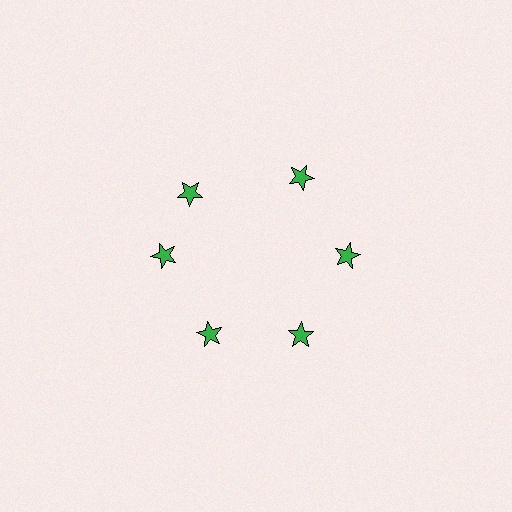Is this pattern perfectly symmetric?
No. The 6 green stars are arranged in a ring, but one element near the 11 o'clock position is rotated out of alignment along the ring, breaking the 6-fold rotational symmetry.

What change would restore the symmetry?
The symmetry would be restored by rotating it back into even spacing with its neighbors so that all 6 stars sit at equal angles and equal distance from the center.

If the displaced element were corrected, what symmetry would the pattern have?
It would have 6-fold rotational symmetry — the pattern would map onto itself every 60 degrees.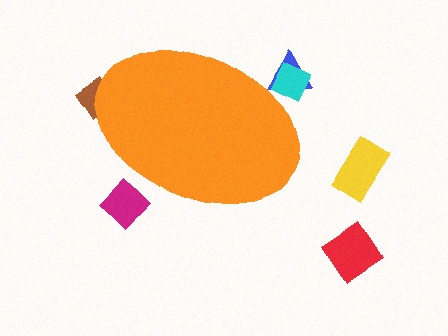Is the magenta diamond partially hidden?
Yes, the magenta diamond is partially hidden behind the orange ellipse.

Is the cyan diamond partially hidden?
Yes, the cyan diamond is partially hidden behind the orange ellipse.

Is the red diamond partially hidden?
No, the red diamond is fully visible.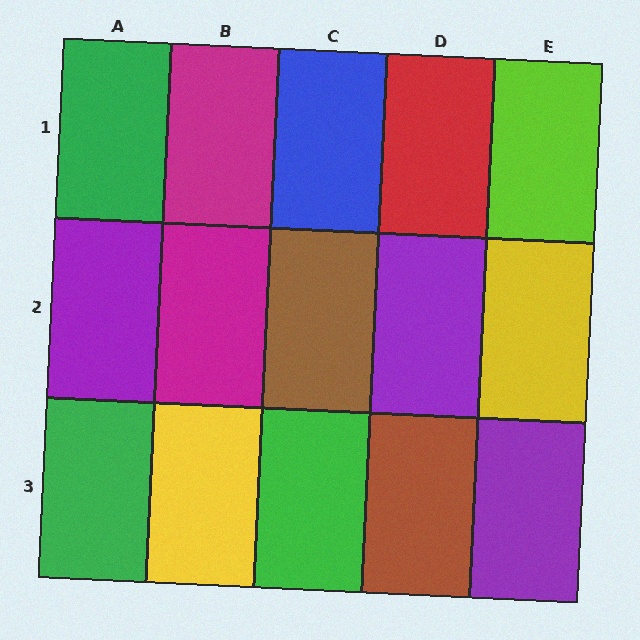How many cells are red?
1 cell is red.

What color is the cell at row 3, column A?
Green.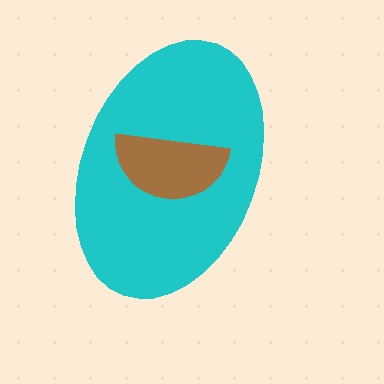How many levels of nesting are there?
2.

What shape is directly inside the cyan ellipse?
The brown semicircle.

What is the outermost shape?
The cyan ellipse.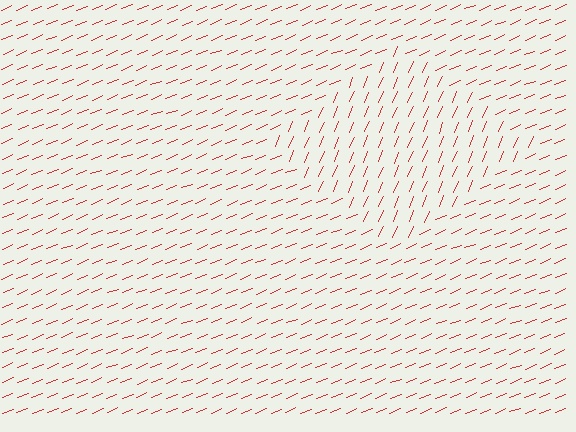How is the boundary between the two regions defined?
The boundary is defined purely by a change in line orientation (approximately 45 degrees difference). All lines are the same color and thickness.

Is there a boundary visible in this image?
Yes, there is a texture boundary formed by a change in line orientation.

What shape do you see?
I see a diamond.